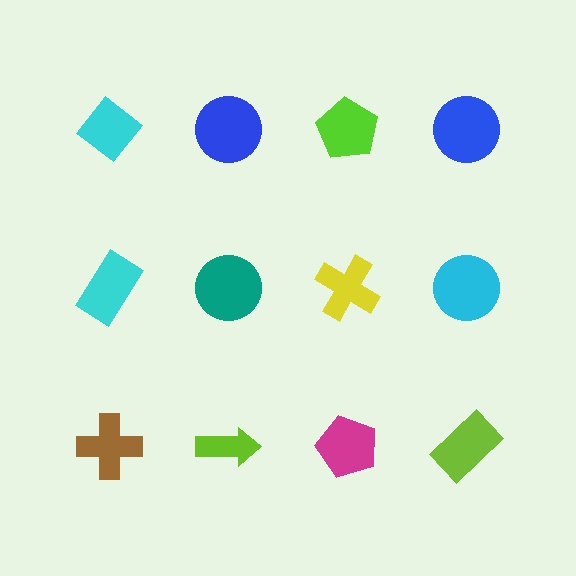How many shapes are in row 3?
4 shapes.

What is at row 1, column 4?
A blue circle.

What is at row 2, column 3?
A yellow cross.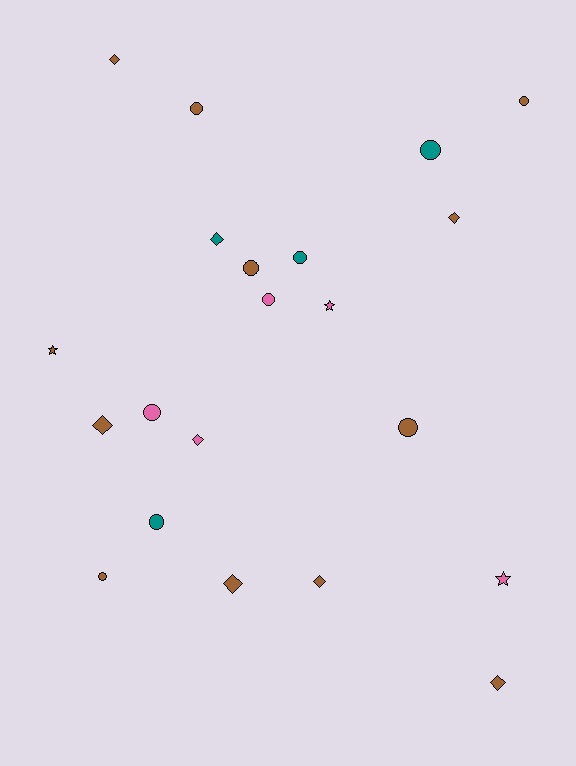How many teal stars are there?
There are no teal stars.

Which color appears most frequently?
Brown, with 12 objects.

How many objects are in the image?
There are 21 objects.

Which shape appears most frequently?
Circle, with 10 objects.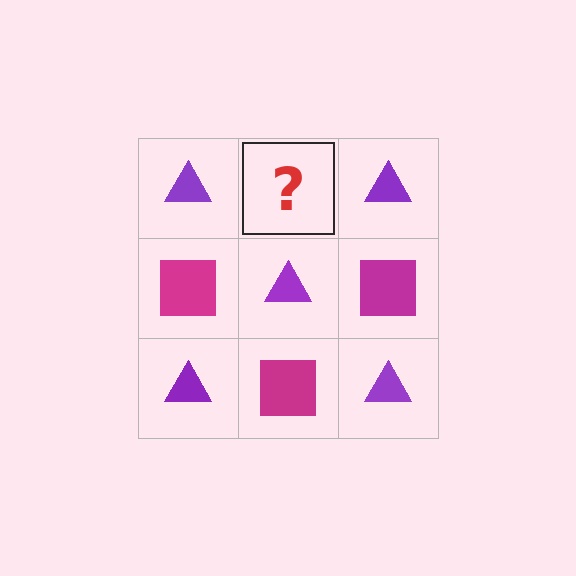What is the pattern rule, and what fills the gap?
The rule is that it alternates purple triangle and magenta square in a checkerboard pattern. The gap should be filled with a magenta square.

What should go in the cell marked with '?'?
The missing cell should contain a magenta square.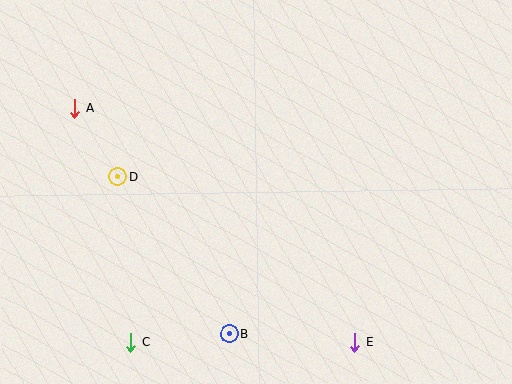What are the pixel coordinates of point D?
Point D is at (118, 177).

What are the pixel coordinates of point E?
Point E is at (355, 343).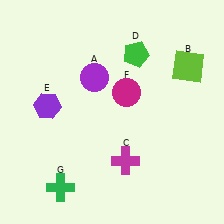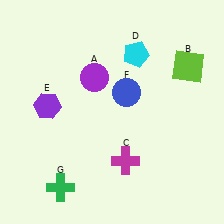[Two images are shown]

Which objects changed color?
D changed from green to cyan. F changed from magenta to blue.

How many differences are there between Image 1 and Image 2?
There are 2 differences between the two images.